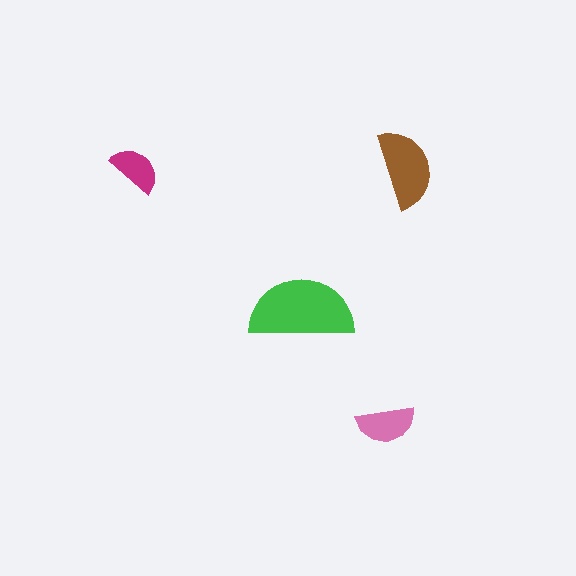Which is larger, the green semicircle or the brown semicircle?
The green one.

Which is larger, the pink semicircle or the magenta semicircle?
The pink one.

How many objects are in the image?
There are 4 objects in the image.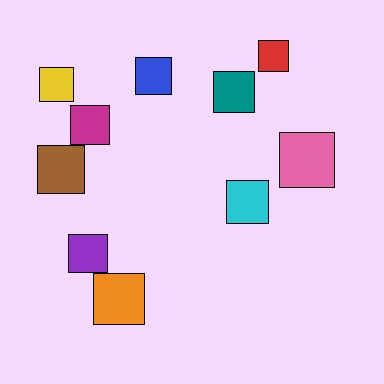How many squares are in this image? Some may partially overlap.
There are 10 squares.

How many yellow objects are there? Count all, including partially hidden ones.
There is 1 yellow object.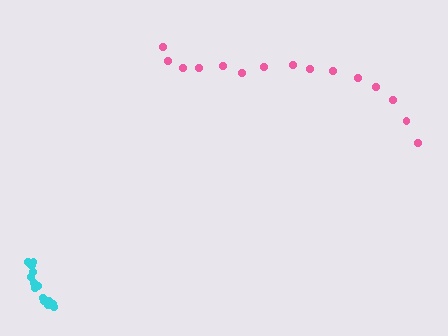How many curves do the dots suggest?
There are 2 distinct paths.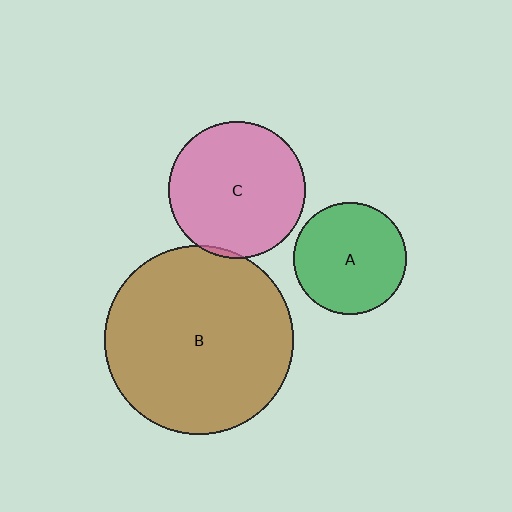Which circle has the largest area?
Circle B (brown).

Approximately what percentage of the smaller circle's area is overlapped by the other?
Approximately 5%.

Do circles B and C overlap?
Yes.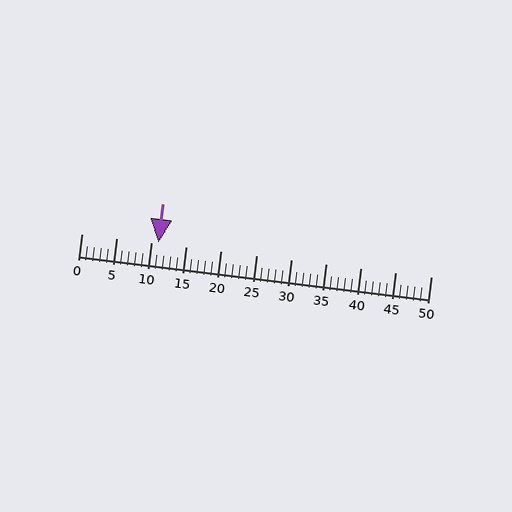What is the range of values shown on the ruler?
The ruler shows values from 0 to 50.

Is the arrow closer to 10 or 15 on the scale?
The arrow is closer to 10.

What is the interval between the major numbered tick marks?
The major tick marks are spaced 5 units apart.